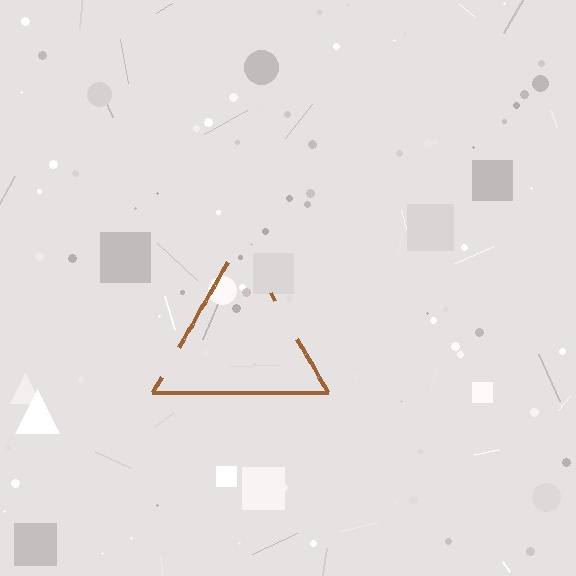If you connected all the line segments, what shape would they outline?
They would outline a triangle.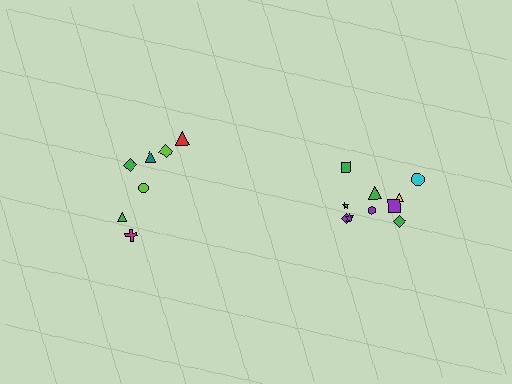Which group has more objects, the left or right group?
The right group.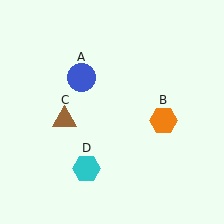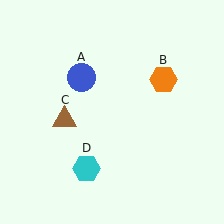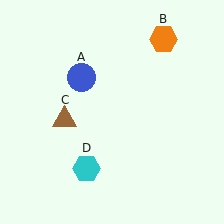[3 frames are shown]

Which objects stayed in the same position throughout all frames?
Blue circle (object A) and brown triangle (object C) and cyan hexagon (object D) remained stationary.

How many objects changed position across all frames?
1 object changed position: orange hexagon (object B).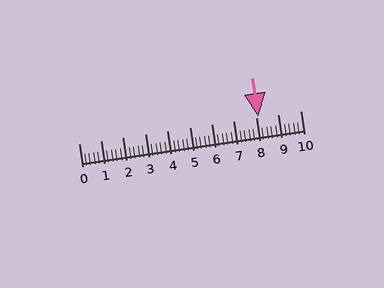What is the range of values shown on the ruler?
The ruler shows values from 0 to 10.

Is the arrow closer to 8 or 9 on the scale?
The arrow is closer to 8.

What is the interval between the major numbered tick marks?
The major tick marks are spaced 1 units apart.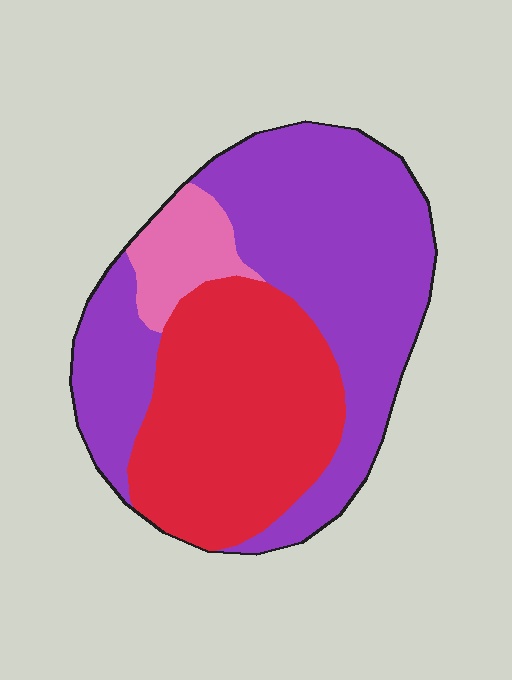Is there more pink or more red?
Red.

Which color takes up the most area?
Purple, at roughly 55%.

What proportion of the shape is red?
Red covers 38% of the shape.